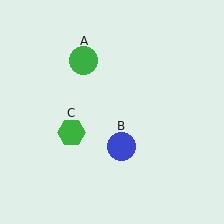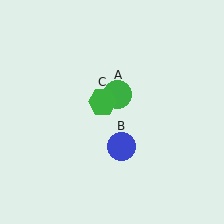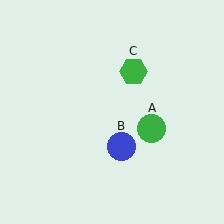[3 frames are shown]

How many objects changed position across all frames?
2 objects changed position: green circle (object A), green hexagon (object C).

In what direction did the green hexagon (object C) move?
The green hexagon (object C) moved up and to the right.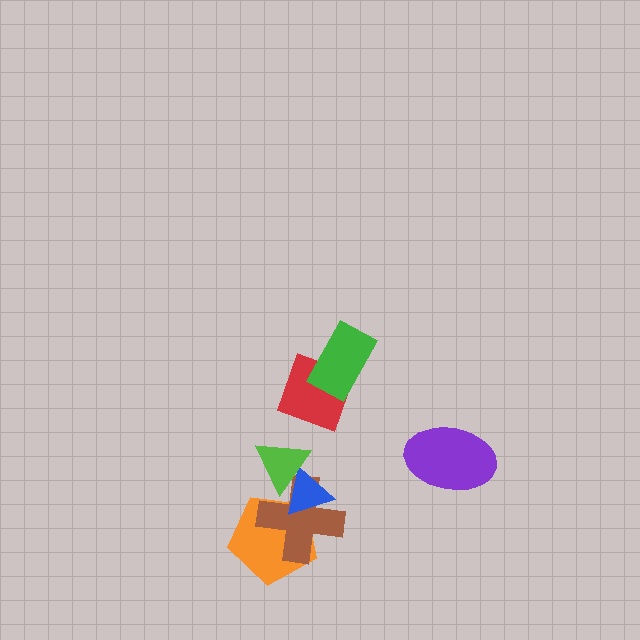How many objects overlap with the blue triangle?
3 objects overlap with the blue triangle.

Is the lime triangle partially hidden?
No, no other shape covers it.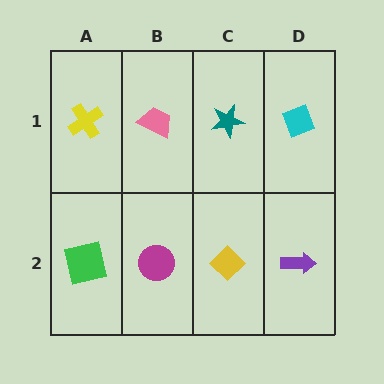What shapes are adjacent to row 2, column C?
A teal star (row 1, column C), a magenta circle (row 2, column B), a purple arrow (row 2, column D).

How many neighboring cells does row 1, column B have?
3.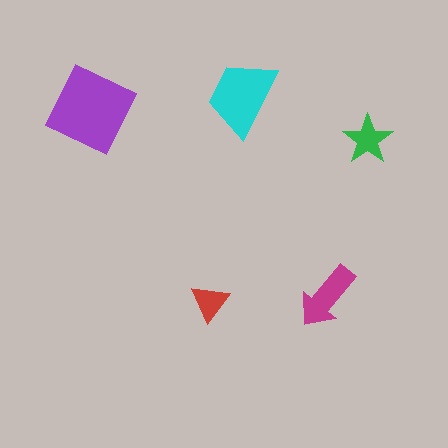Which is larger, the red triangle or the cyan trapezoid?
The cyan trapezoid.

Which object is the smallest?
The red triangle.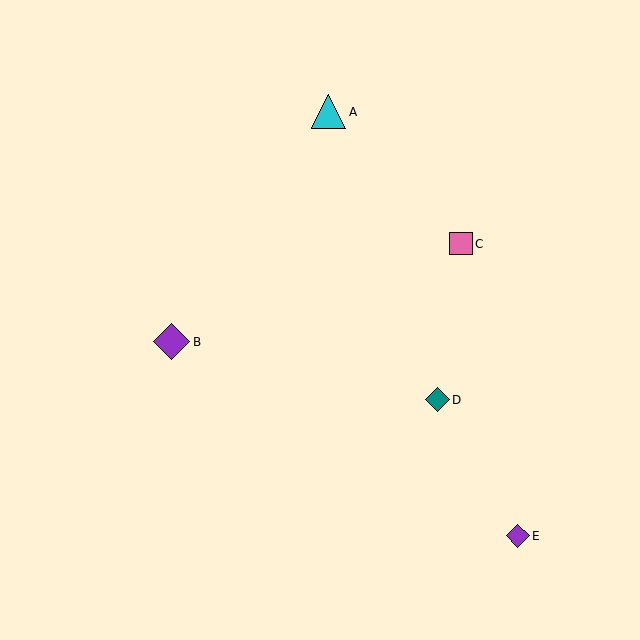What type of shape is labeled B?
Shape B is a purple diamond.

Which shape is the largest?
The purple diamond (labeled B) is the largest.